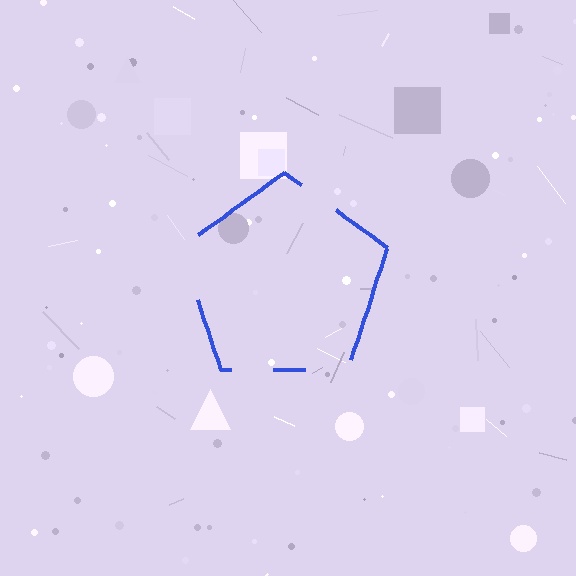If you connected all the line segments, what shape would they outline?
They would outline a pentagon.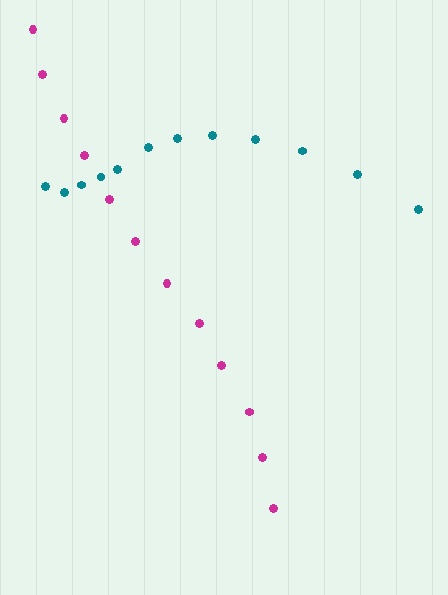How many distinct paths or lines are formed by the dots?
There are 2 distinct paths.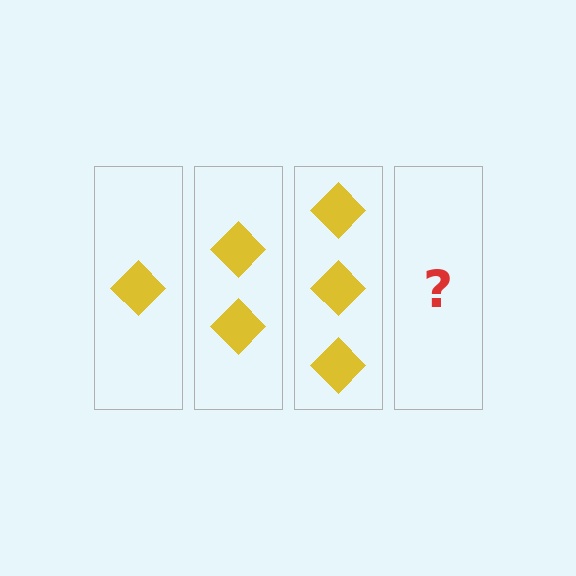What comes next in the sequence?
The next element should be 4 diamonds.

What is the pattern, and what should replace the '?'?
The pattern is that each step adds one more diamond. The '?' should be 4 diamonds.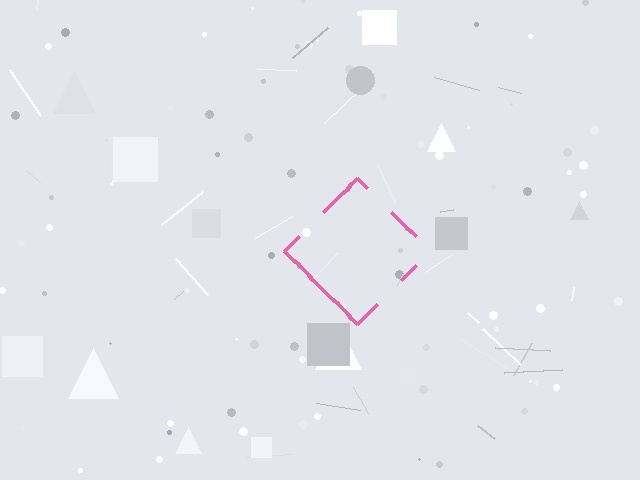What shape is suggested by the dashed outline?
The dashed outline suggests a diamond.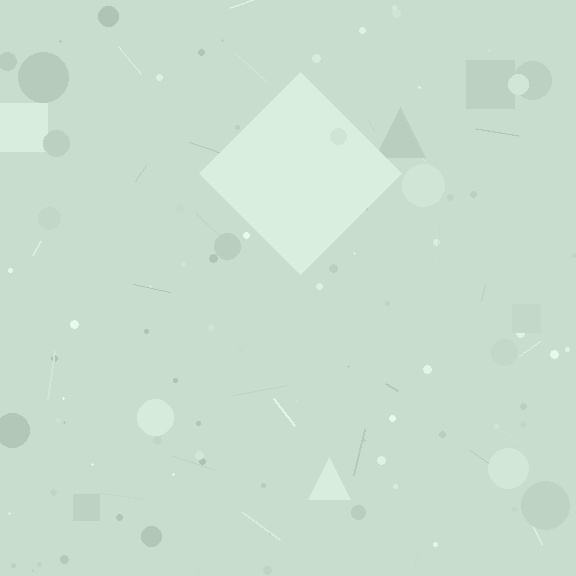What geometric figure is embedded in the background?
A diamond is embedded in the background.